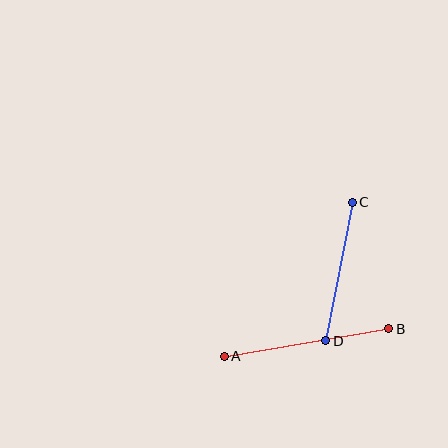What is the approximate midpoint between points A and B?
The midpoint is at approximately (306, 343) pixels.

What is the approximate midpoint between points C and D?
The midpoint is at approximately (339, 271) pixels.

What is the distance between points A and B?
The distance is approximately 167 pixels.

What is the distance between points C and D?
The distance is approximately 141 pixels.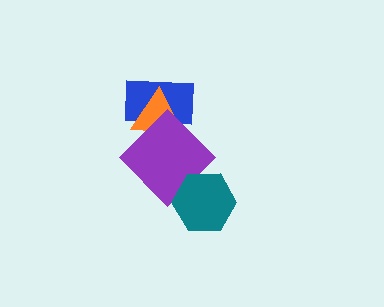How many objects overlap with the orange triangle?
2 objects overlap with the orange triangle.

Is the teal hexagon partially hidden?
No, no other shape covers it.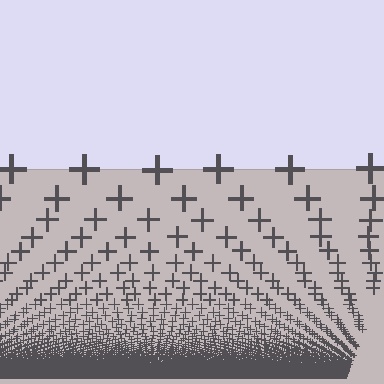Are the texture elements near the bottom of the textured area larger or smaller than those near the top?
Smaller. The gradient is inverted — elements near the bottom are smaller and denser.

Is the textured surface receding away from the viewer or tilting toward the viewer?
The surface appears to tilt toward the viewer. Texture elements get larger and sparser toward the top.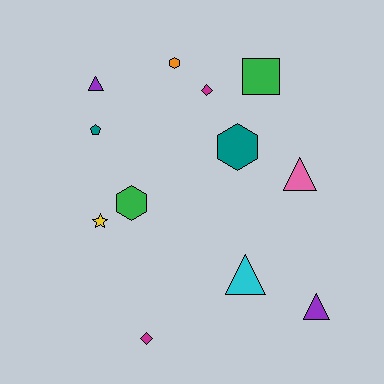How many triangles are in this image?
There are 4 triangles.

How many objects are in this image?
There are 12 objects.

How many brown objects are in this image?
There are no brown objects.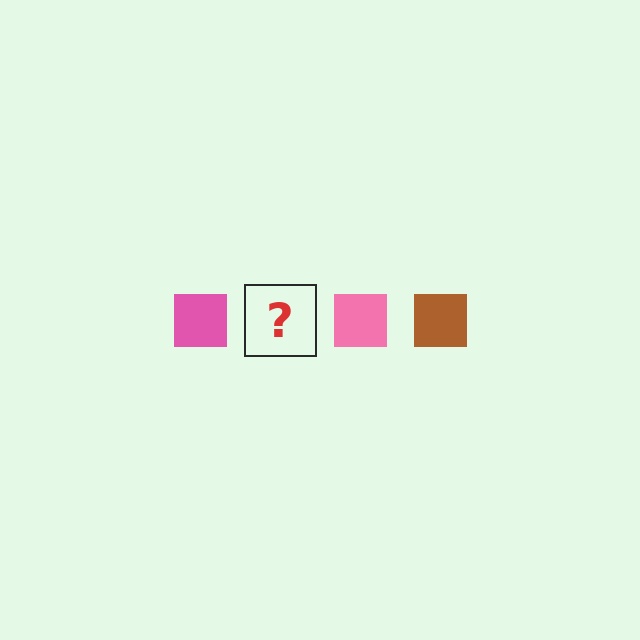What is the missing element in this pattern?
The missing element is a brown square.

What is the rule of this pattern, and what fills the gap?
The rule is that the pattern cycles through pink, brown squares. The gap should be filled with a brown square.